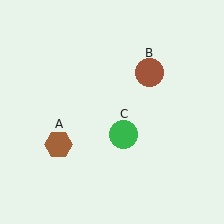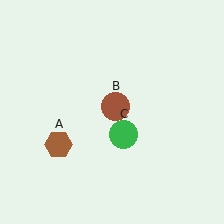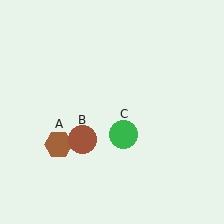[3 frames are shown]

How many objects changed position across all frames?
1 object changed position: brown circle (object B).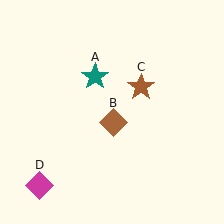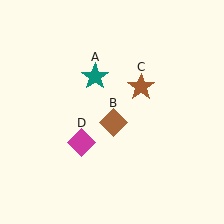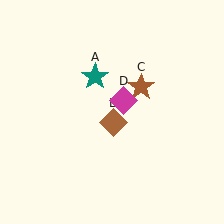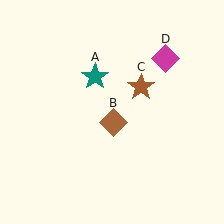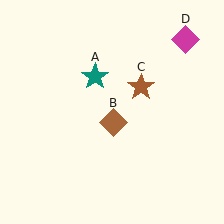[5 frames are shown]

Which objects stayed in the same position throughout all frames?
Teal star (object A) and brown diamond (object B) and brown star (object C) remained stationary.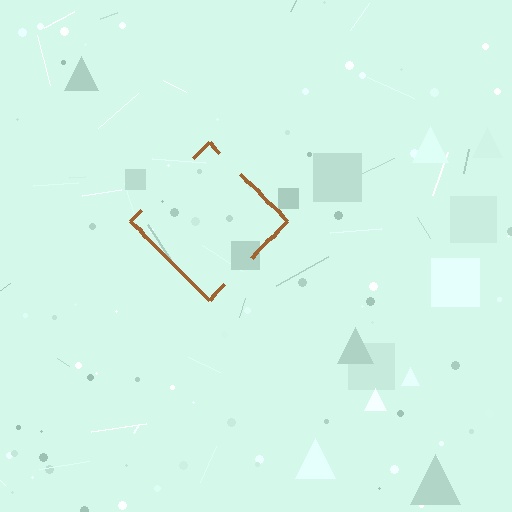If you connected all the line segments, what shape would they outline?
They would outline a diamond.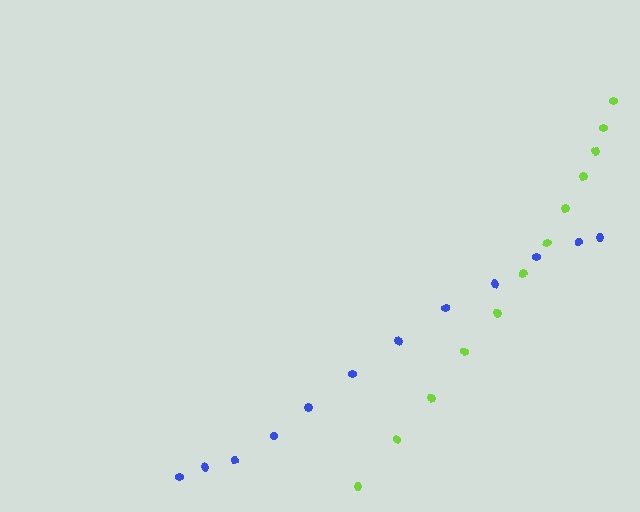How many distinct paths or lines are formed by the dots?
There are 2 distinct paths.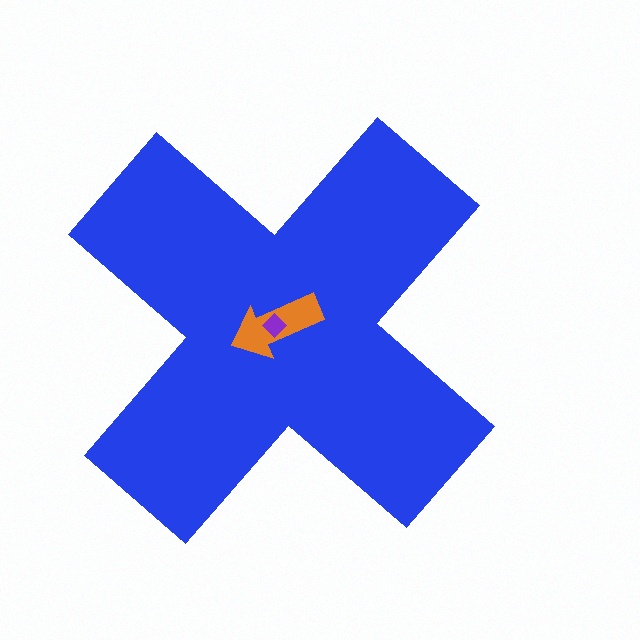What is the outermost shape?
The blue cross.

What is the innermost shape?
The purple diamond.